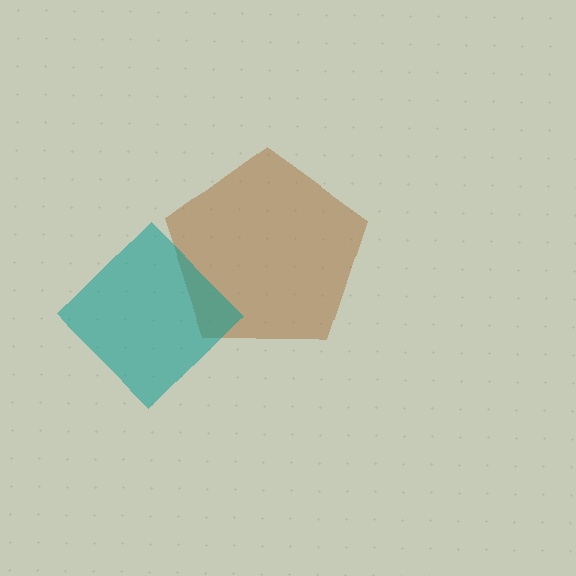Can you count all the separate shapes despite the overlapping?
Yes, there are 2 separate shapes.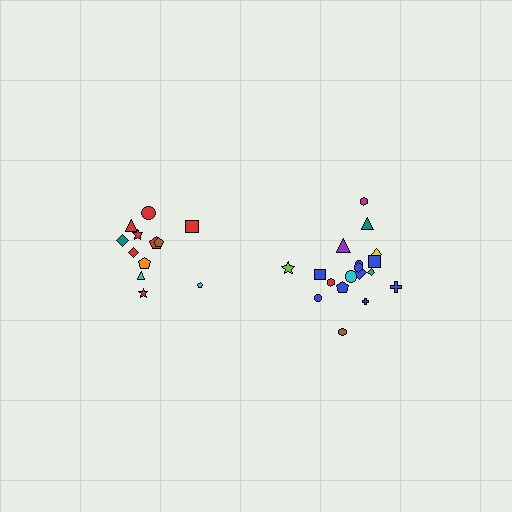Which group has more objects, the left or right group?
The right group.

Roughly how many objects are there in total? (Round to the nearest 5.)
Roughly 30 objects in total.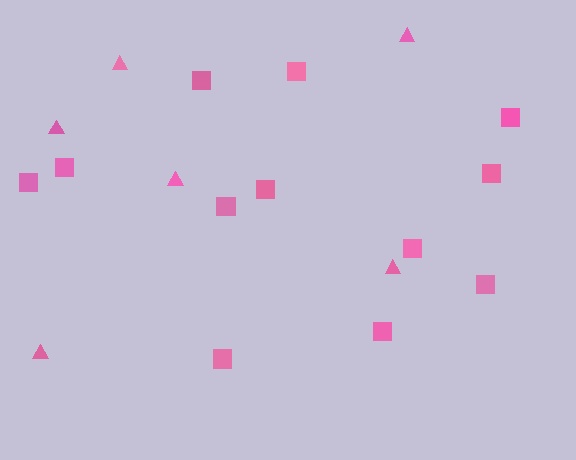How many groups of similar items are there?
There are 2 groups: one group of triangles (6) and one group of squares (12).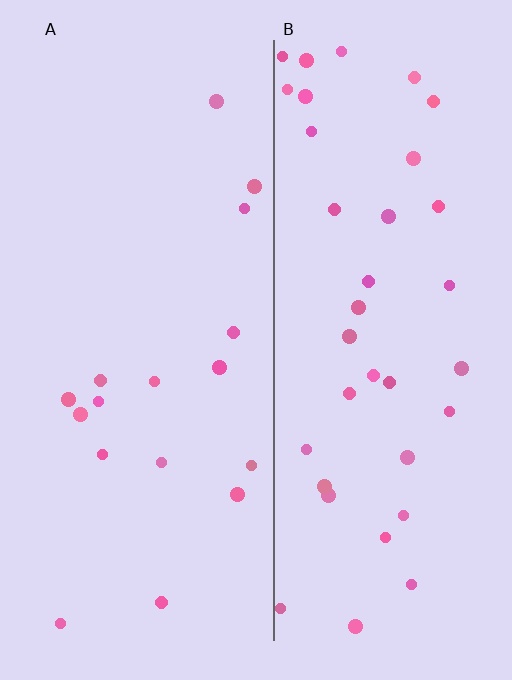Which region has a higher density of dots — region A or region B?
B (the right).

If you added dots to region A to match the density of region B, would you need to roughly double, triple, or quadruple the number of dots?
Approximately double.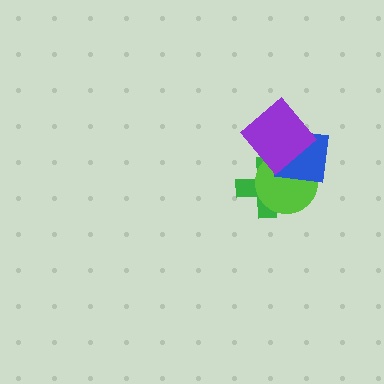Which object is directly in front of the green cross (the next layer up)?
The lime circle is directly in front of the green cross.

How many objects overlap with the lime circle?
3 objects overlap with the lime circle.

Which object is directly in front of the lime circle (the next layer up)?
The blue square is directly in front of the lime circle.